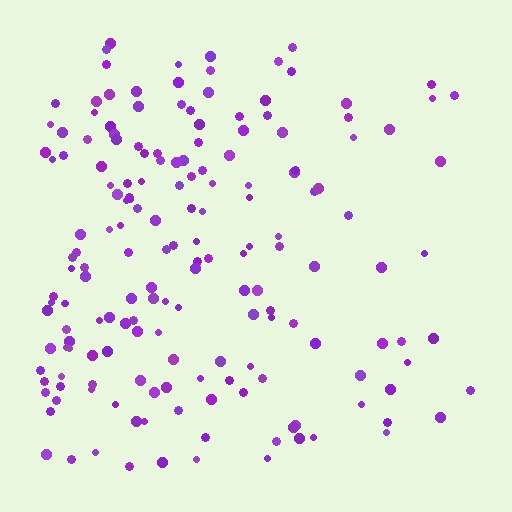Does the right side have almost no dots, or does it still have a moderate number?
Still a moderate number, just noticeably fewer than the left.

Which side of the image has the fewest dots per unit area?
The right.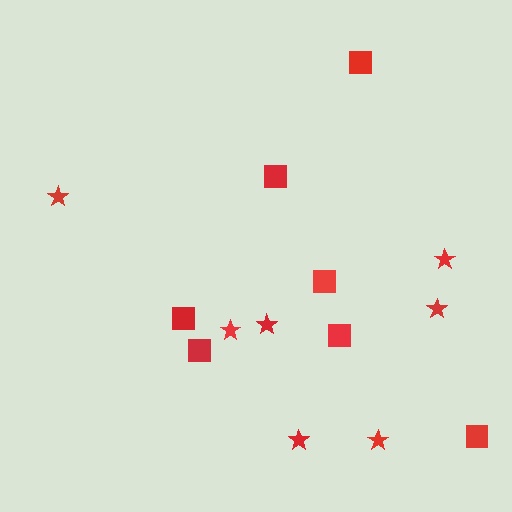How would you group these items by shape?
There are 2 groups: one group of stars (7) and one group of squares (7).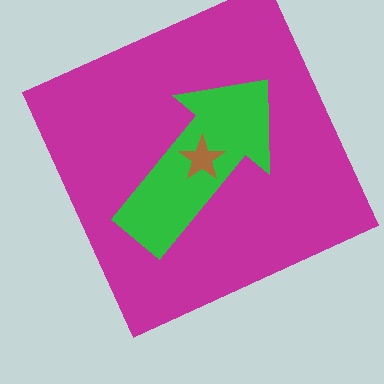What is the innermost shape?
The brown star.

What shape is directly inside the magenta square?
The green arrow.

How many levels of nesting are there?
3.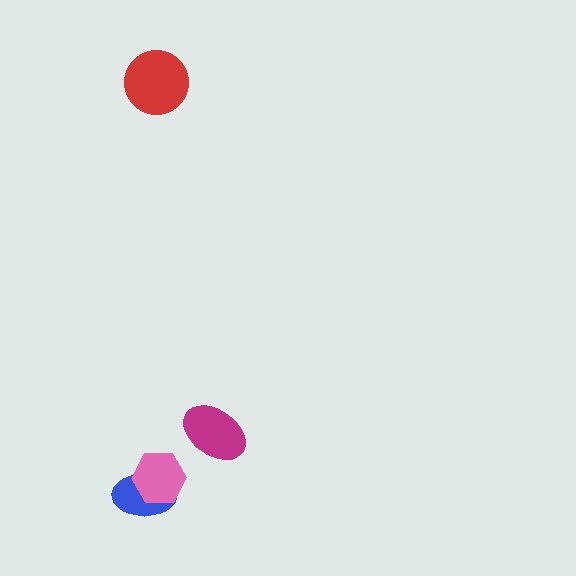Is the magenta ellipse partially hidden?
No, no other shape covers it.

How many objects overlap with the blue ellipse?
1 object overlaps with the blue ellipse.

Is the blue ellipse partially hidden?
Yes, it is partially covered by another shape.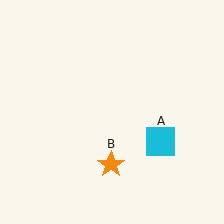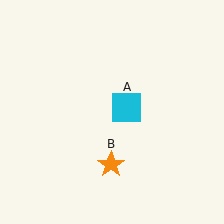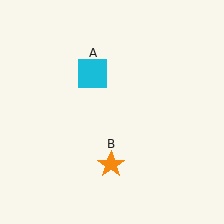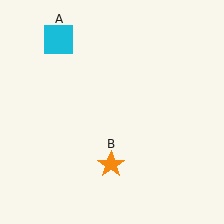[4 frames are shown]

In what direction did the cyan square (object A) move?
The cyan square (object A) moved up and to the left.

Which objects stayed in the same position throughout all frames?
Orange star (object B) remained stationary.